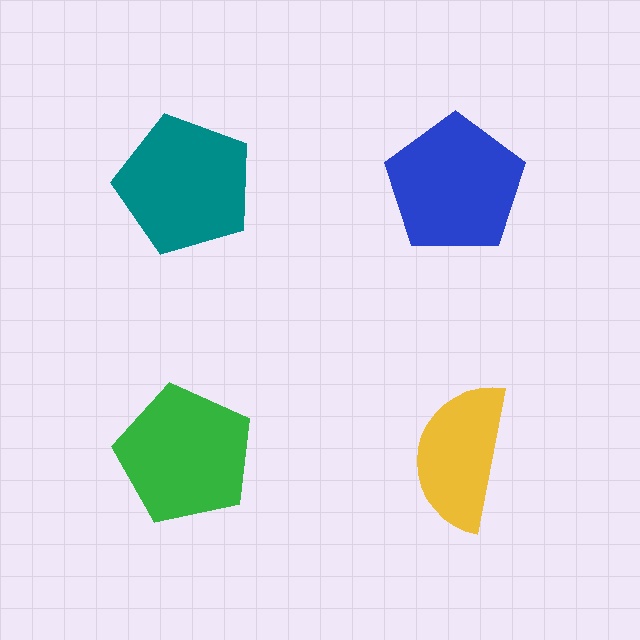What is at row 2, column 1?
A green pentagon.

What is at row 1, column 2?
A blue pentagon.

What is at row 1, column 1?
A teal pentagon.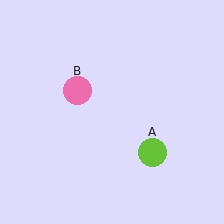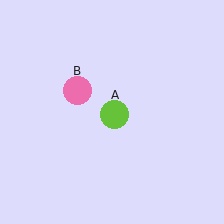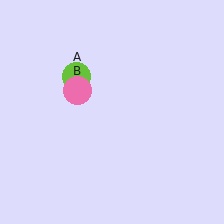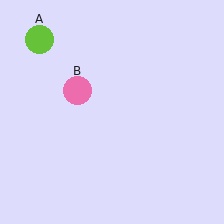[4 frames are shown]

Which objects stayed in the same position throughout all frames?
Pink circle (object B) remained stationary.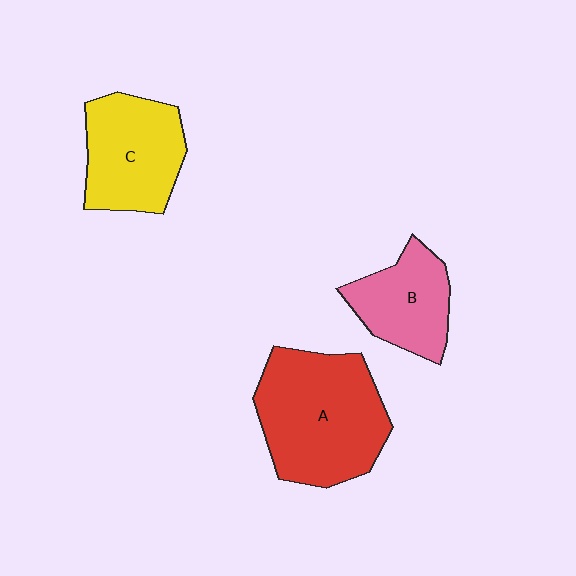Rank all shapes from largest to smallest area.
From largest to smallest: A (red), C (yellow), B (pink).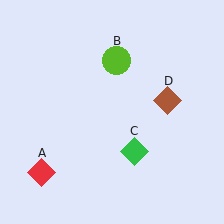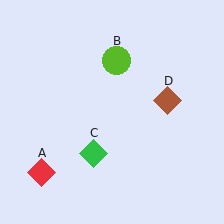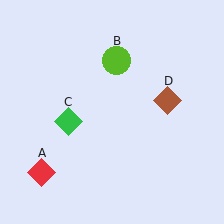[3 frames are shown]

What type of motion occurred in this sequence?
The green diamond (object C) rotated clockwise around the center of the scene.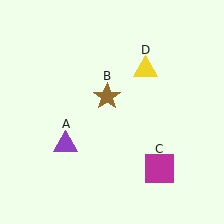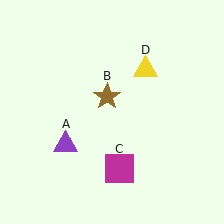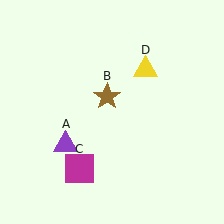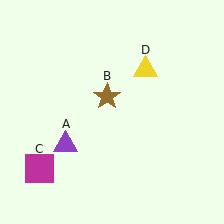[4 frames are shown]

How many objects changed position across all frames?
1 object changed position: magenta square (object C).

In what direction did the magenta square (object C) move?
The magenta square (object C) moved left.